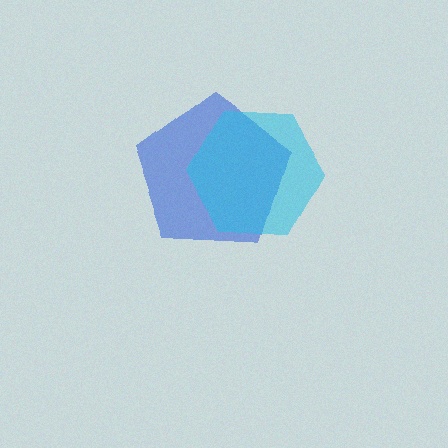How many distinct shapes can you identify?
There are 2 distinct shapes: a blue pentagon, a cyan hexagon.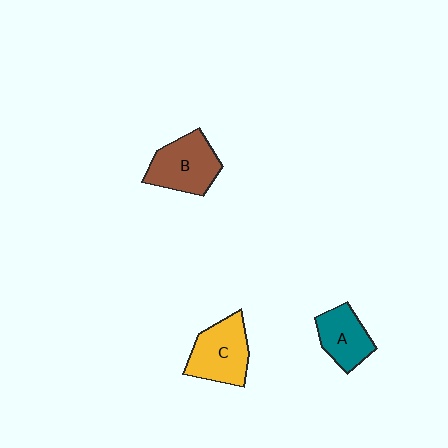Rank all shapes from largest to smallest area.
From largest to smallest: B (brown), C (yellow), A (teal).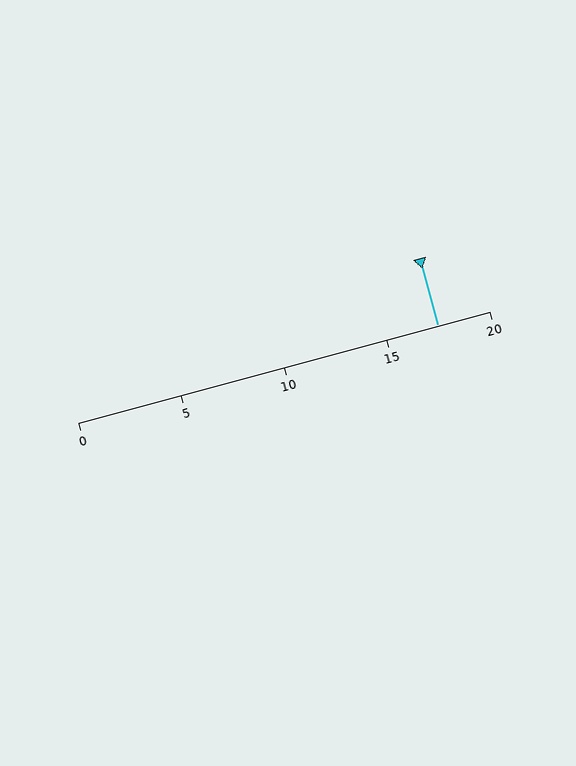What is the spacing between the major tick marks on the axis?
The major ticks are spaced 5 apart.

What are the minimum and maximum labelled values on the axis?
The axis runs from 0 to 20.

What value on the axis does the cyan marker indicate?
The marker indicates approximately 17.5.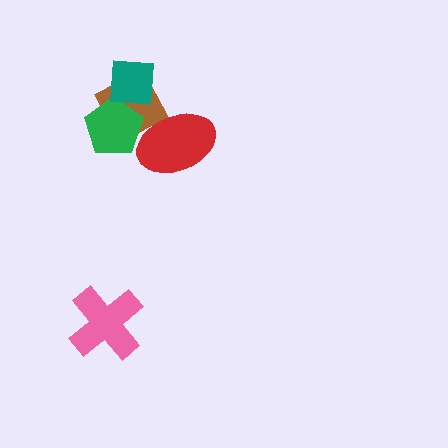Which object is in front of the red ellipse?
The green pentagon is in front of the red ellipse.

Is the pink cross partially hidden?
No, no other shape covers it.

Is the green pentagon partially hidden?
Yes, it is partially covered by another shape.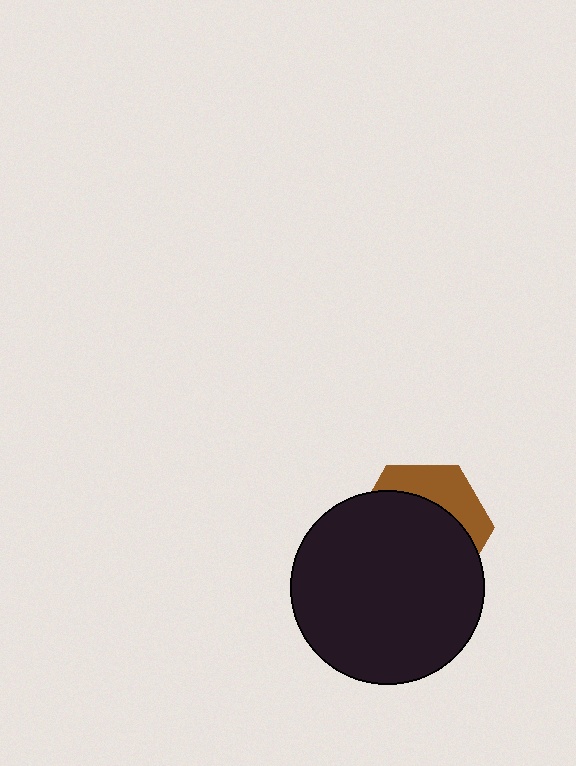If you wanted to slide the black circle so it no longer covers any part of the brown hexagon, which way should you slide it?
Slide it down — that is the most direct way to separate the two shapes.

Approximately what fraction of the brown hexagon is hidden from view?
Roughly 69% of the brown hexagon is hidden behind the black circle.